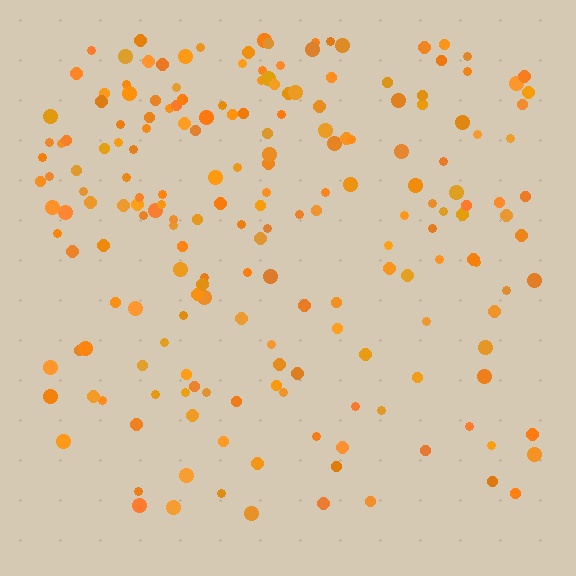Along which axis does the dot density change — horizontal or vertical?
Vertical.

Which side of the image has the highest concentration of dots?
The top.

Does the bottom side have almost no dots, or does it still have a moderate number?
Still a moderate number, just noticeably fewer than the top.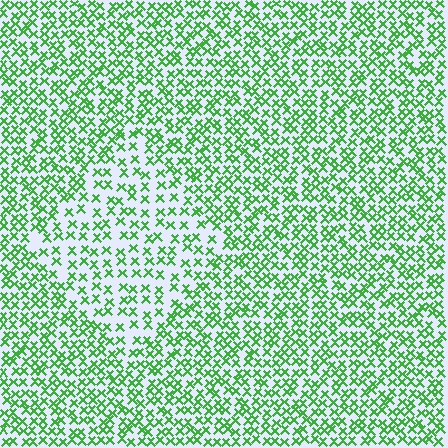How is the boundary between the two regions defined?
The boundary is defined by a change in element density (approximately 1.7x ratio). All elements are the same color, size, and shape.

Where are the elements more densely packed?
The elements are more densely packed outside the diamond boundary.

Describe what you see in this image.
The image contains small green elements arranged at two different densities. A diamond-shaped region is visible where the elements are less densely packed than the surrounding area.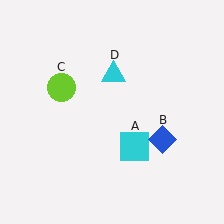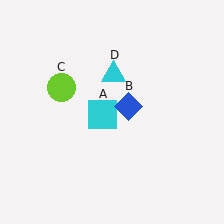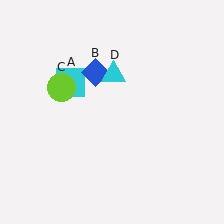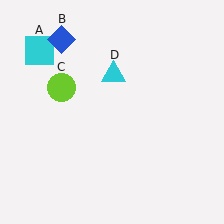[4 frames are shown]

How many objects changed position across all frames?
2 objects changed position: cyan square (object A), blue diamond (object B).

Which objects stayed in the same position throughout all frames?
Lime circle (object C) and cyan triangle (object D) remained stationary.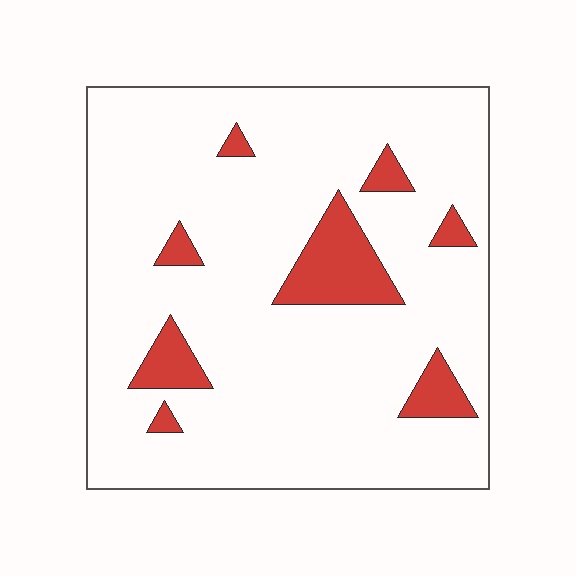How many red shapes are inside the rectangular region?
8.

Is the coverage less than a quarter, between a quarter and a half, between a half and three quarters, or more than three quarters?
Less than a quarter.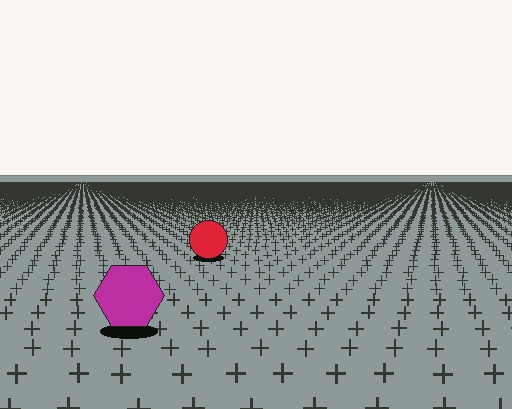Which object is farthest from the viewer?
The red circle is farthest from the viewer. It appears smaller and the ground texture around it is denser.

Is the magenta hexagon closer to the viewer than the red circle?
Yes. The magenta hexagon is closer — you can tell from the texture gradient: the ground texture is coarser near it.